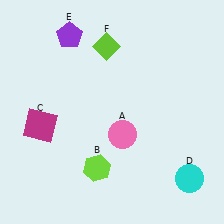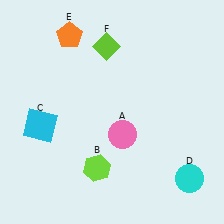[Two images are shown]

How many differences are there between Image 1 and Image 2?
There are 2 differences between the two images.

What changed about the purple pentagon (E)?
In Image 1, E is purple. In Image 2, it changed to orange.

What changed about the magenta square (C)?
In Image 1, C is magenta. In Image 2, it changed to cyan.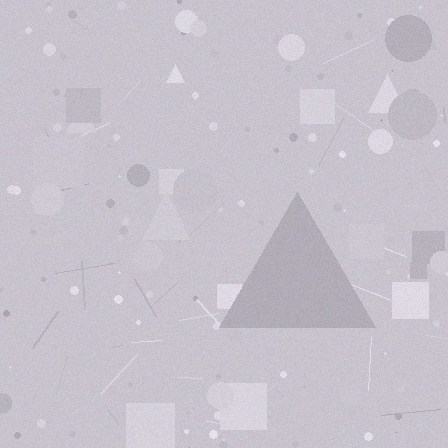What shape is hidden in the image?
A triangle is hidden in the image.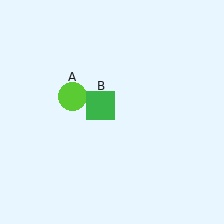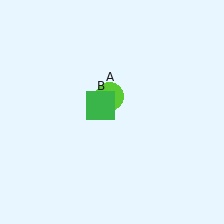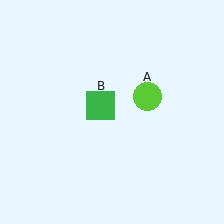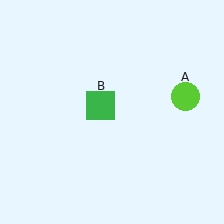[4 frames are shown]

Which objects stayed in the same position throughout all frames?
Green square (object B) remained stationary.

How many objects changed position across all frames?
1 object changed position: lime circle (object A).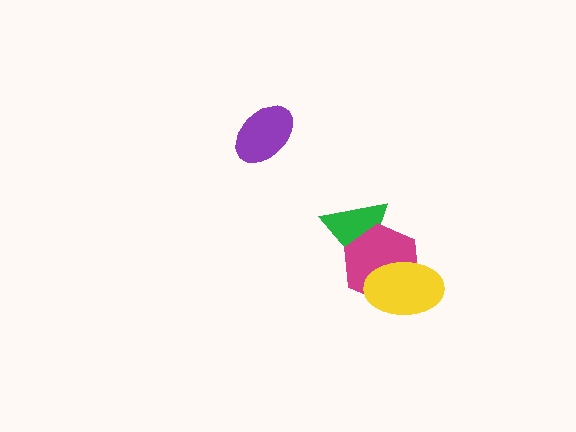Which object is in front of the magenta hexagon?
The yellow ellipse is in front of the magenta hexagon.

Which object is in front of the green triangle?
The magenta hexagon is in front of the green triangle.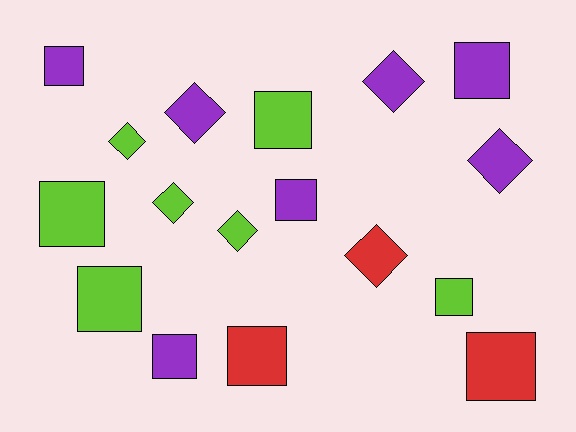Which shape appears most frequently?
Square, with 10 objects.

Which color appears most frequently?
Purple, with 7 objects.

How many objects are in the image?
There are 17 objects.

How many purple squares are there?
There are 4 purple squares.